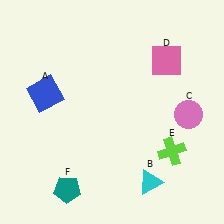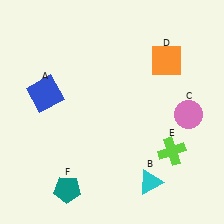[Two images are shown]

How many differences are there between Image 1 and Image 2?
There is 1 difference between the two images.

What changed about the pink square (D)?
In Image 1, D is pink. In Image 2, it changed to orange.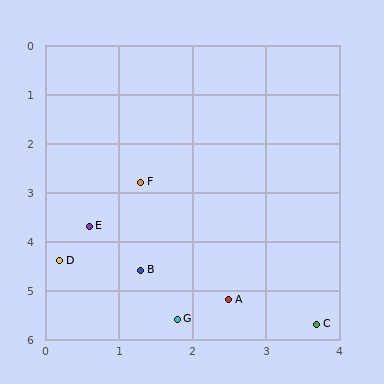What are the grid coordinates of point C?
Point C is at approximately (3.7, 5.7).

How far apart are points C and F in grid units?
Points C and F are about 3.8 grid units apart.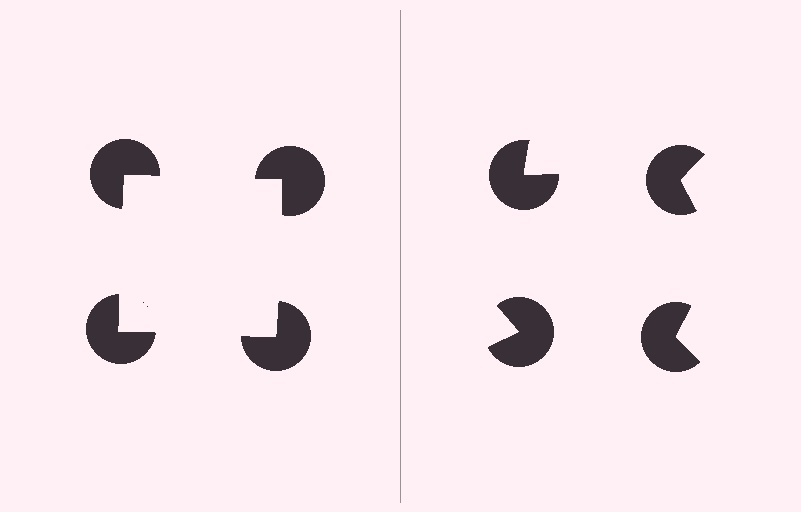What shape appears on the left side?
An illusory square.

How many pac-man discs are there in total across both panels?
8 — 4 on each side.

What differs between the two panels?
The pac-man discs are positioned identically on both sides; only the wedge orientations differ. On the left they align to a square; on the right they are misaligned.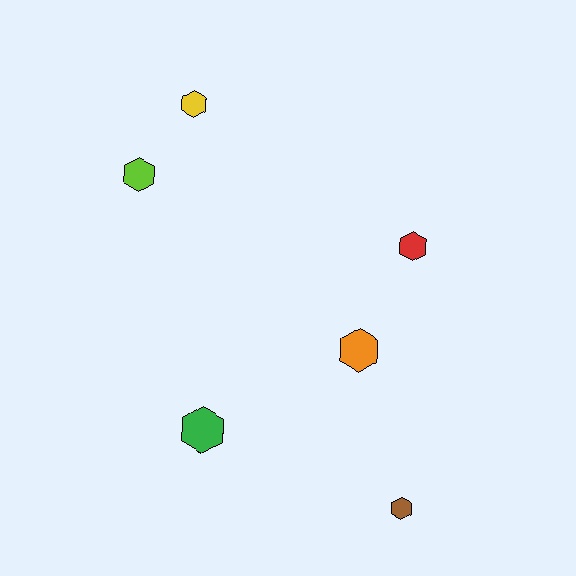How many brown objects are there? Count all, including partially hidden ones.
There is 1 brown object.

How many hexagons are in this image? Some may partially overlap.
There are 6 hexagons.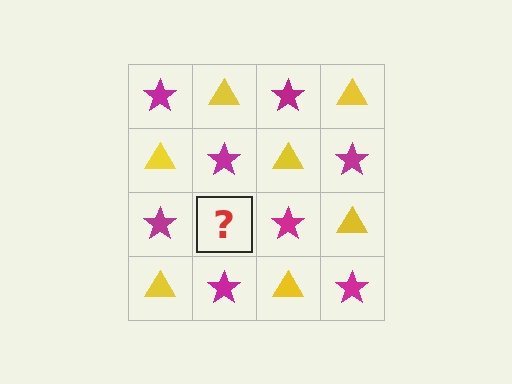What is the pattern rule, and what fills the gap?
The rule is that it alternates magenta star and yellow triangle in a checkerboard pattern. The gap should be filled with a yellow triangle.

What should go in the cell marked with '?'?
The missing cell should contain a yellow triangle.